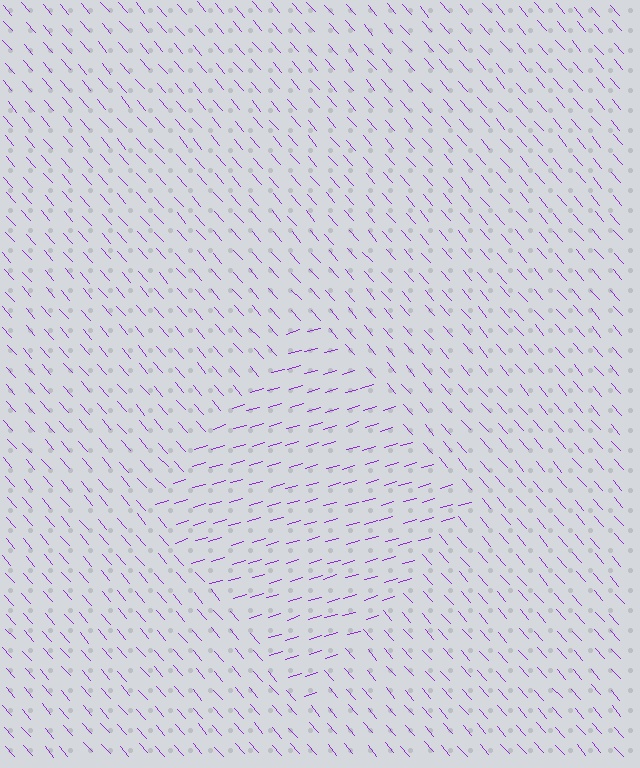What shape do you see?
I see a diamond.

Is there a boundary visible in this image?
Yes, there is a texture boundary formed by a change in line orientation.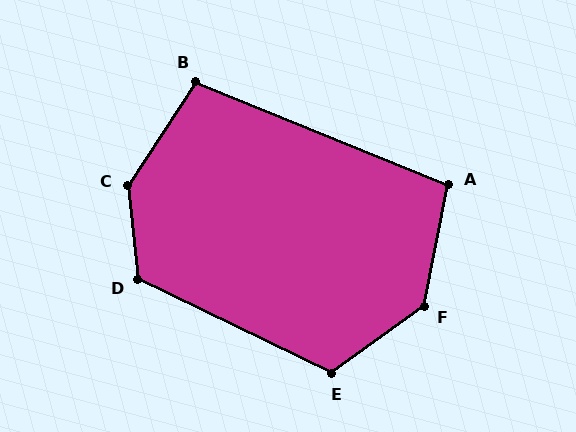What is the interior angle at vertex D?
Approximately 122 degrees (obtuse).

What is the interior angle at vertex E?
Approximately 118 degrees (obtuse).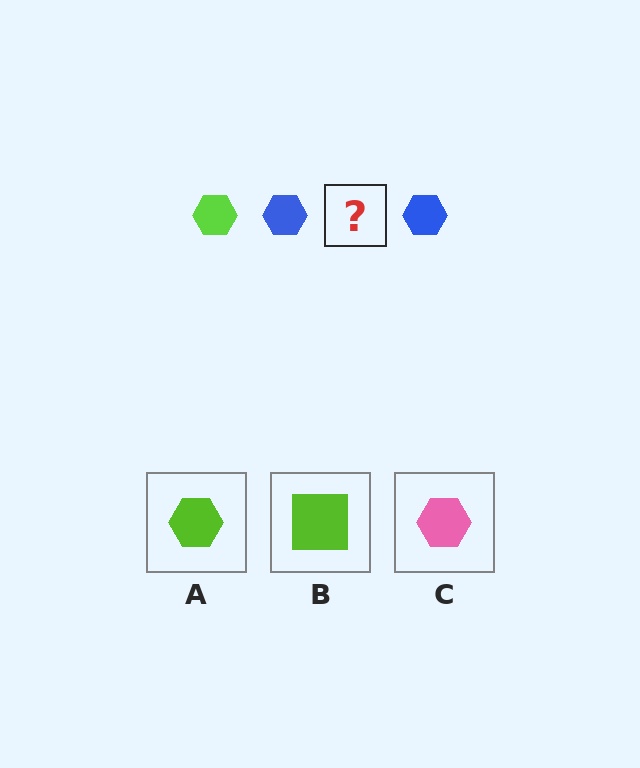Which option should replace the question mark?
Option A.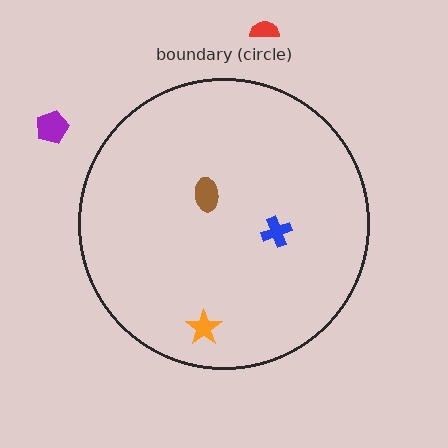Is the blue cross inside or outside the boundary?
Inside.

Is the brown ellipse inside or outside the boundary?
Inside.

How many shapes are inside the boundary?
3 inside, 2 outside.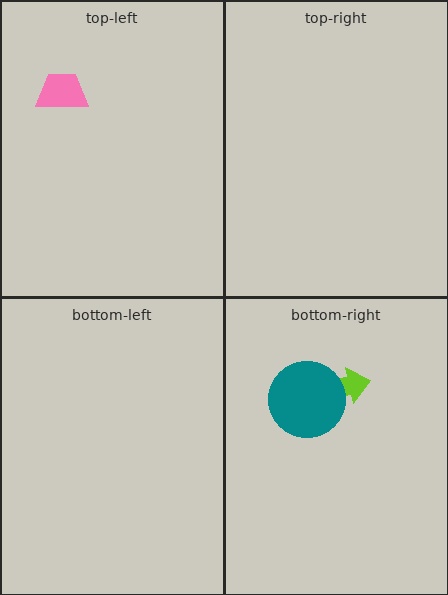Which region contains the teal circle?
The bottom-right region.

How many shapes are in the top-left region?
1.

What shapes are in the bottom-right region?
The lime arrow, the teal circle.